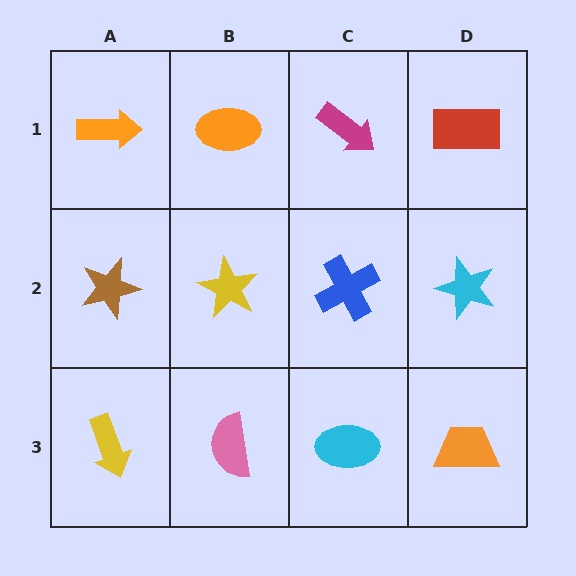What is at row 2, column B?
A yellow star.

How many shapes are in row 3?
4 shapes.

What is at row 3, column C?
A cyan ellipse.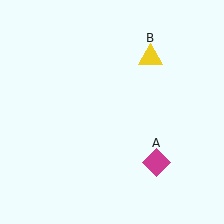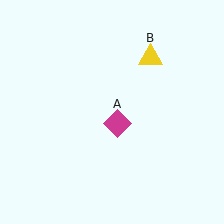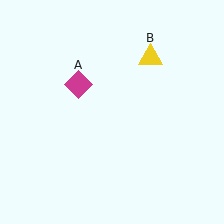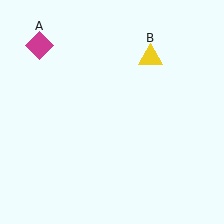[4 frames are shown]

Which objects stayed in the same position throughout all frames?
Yellow triangle (object B) remained stationary.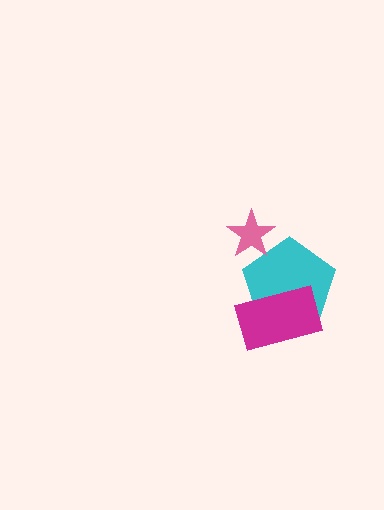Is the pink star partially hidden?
No, no other shape covers it.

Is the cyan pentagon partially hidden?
Yes, it is partially covered by another shape.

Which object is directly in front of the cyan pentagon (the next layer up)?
The magenta rectangle is directly in front of the cyan pentagon.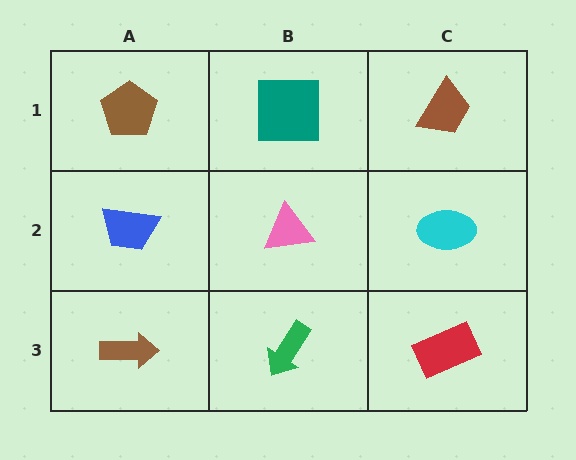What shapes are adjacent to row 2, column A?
A brown pentagon (row 1, column A), a brown arrow (row 3, column A), a pink triangle (row 2, column B).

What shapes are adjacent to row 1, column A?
A blue trapezoid (row 2, column A), a teal square (row 1, column B).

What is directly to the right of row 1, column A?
A teal square.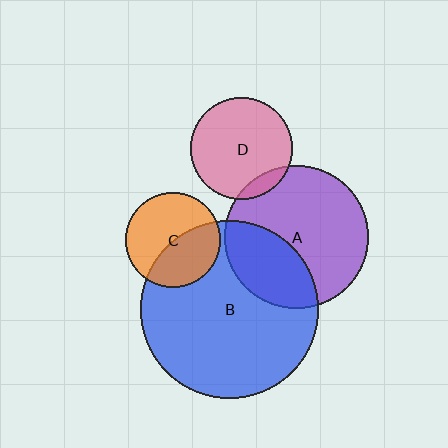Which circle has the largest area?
Circle B (blue).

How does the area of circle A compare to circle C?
Approximately 2.3 times.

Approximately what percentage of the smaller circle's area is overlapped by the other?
Approximately 10%.